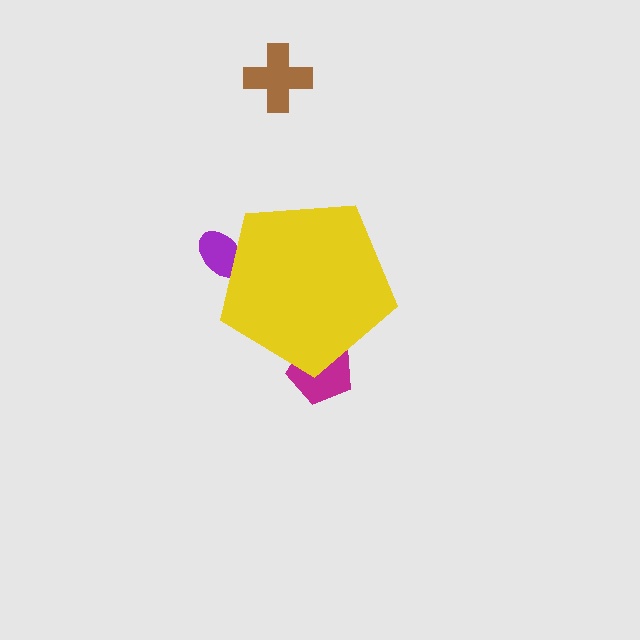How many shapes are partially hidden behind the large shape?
2 shapes are partially hidden.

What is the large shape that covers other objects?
A yellow pentagon.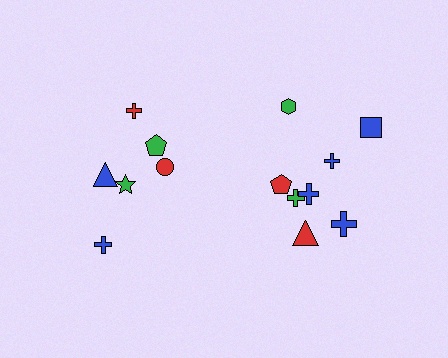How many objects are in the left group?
There are 6 objects.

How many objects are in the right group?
There are 8 objects.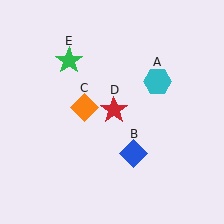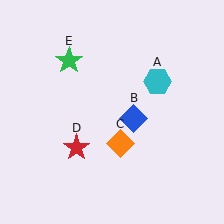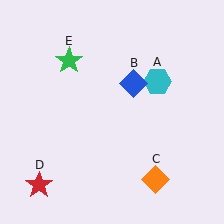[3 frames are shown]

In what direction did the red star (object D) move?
The red star (object D) moved down and to the left.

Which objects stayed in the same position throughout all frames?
Cyan hexagon (object A) and green star (object E) remained stationary.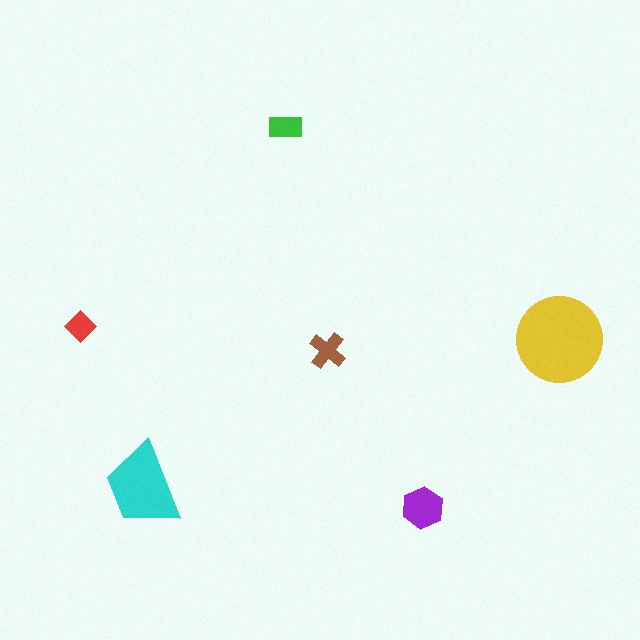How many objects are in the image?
There are 6 objects in the image.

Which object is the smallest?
The red diamond.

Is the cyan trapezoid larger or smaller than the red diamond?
Larger.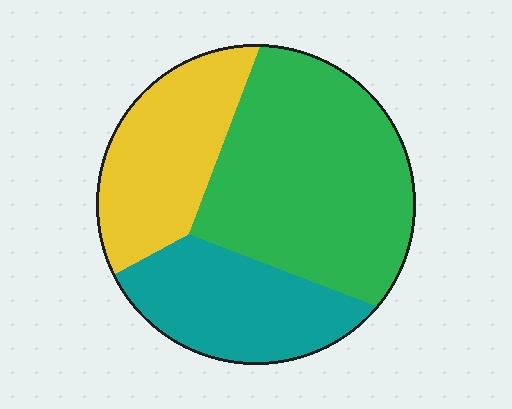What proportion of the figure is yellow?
Yellow takes up between a quarter and a half of the figure.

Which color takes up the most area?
Green, at roughly 50%.